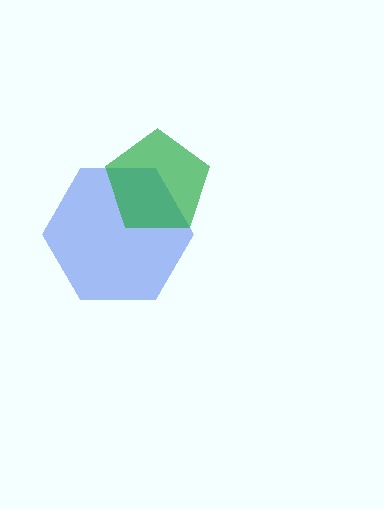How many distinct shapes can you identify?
There are 2 distinct shapes: a blue hexagon, a green pentagon.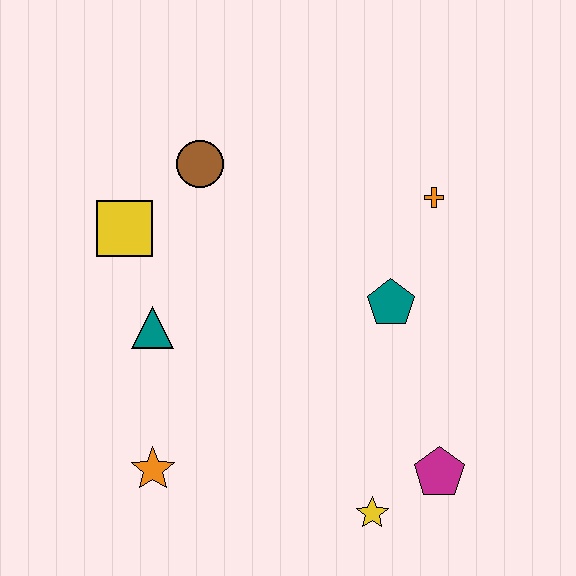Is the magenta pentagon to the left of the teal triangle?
No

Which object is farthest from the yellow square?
The magenta pentagon is farthest from the yellow square.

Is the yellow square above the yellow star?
Yes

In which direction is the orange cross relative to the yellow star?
The orange cross is above the yellow star.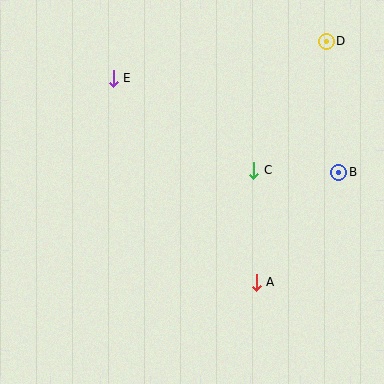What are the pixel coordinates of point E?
Point E is at (113, 78).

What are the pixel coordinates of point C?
Point C is at (254, 170).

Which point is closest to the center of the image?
Point C at (254, 170) is closest to the center.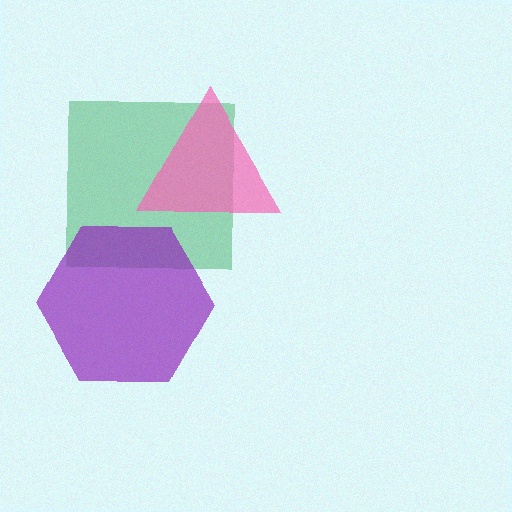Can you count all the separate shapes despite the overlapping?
Yes, there are 3 separate shapes.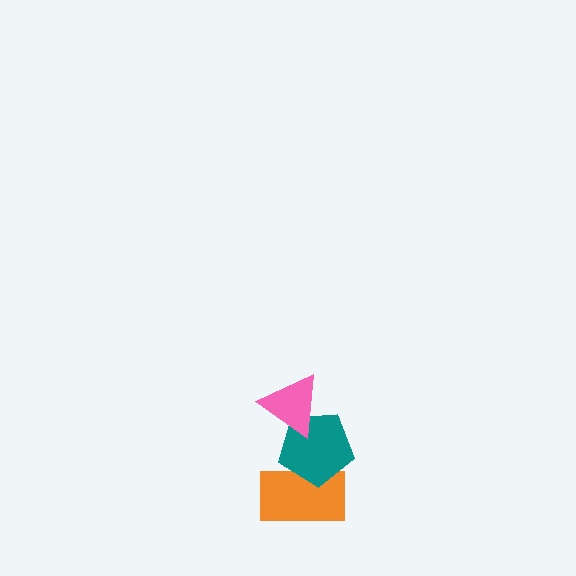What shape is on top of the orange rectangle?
The teal pentagon is on top of the orange rectangle.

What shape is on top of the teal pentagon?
The pink triangle is on top of the teal pentagon.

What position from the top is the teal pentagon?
The teal pentagon is 2nd from the top.